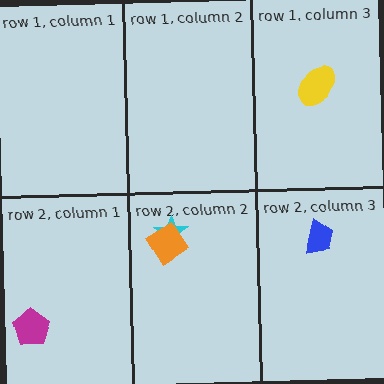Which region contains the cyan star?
The row 2, column 2 region.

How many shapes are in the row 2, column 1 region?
1.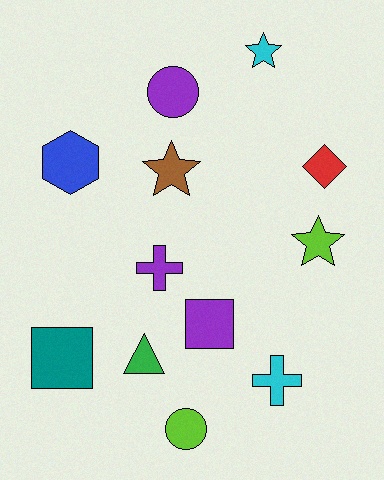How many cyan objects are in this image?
There are 2 cyan objects.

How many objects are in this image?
There are 12 objects.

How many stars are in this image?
There are 3 stars.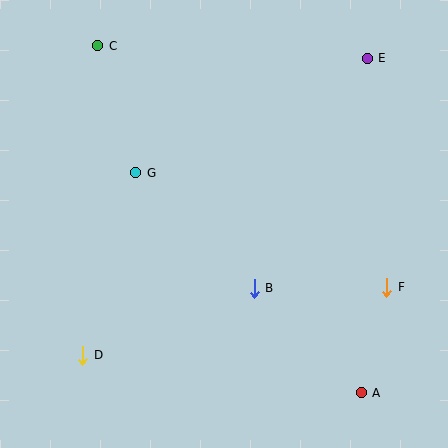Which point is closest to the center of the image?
Point B at (254, 288) is closest to the center.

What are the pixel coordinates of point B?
Point B is at (254, 288).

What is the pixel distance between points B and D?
The distance between B and D is 184 pixels.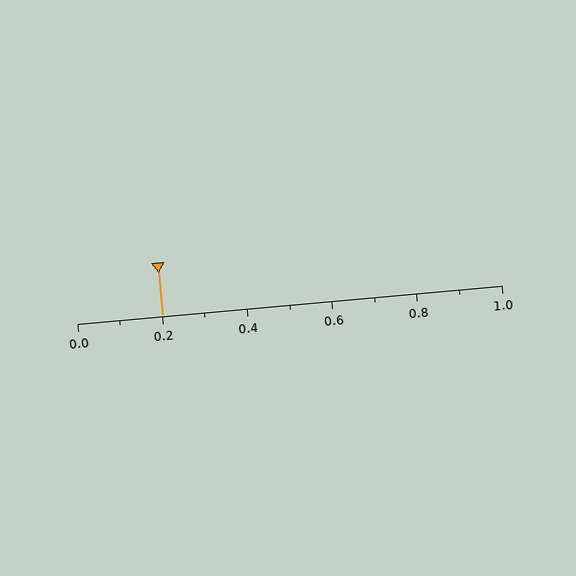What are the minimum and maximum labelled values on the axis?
The axis runs from 0.0 to 1.0.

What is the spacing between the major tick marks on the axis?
The major ticks are spaced 0.2 apart.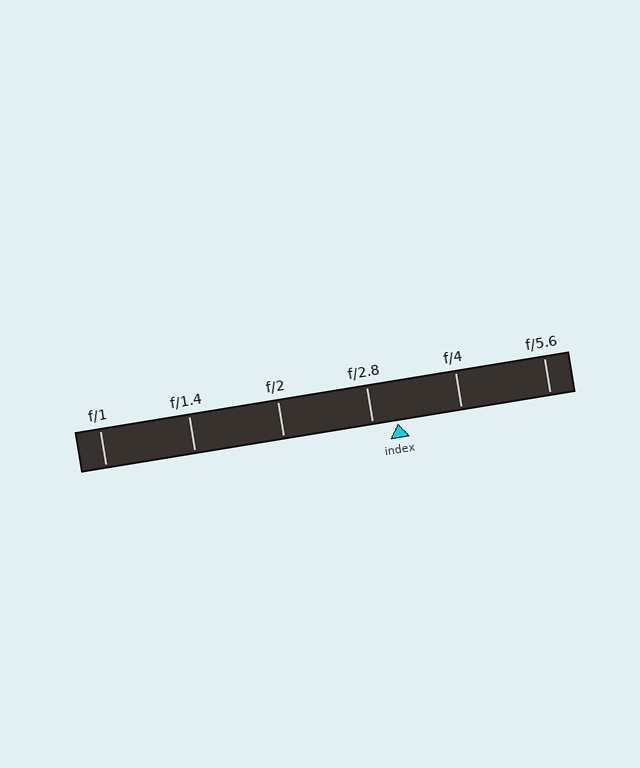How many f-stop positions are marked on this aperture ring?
There are 6 f-stop positions marked.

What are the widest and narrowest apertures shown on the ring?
The widest aperture shown is f/1 and the narrowest is f/5.6.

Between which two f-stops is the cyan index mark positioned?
The index mark is between f/2.8 and f/4.